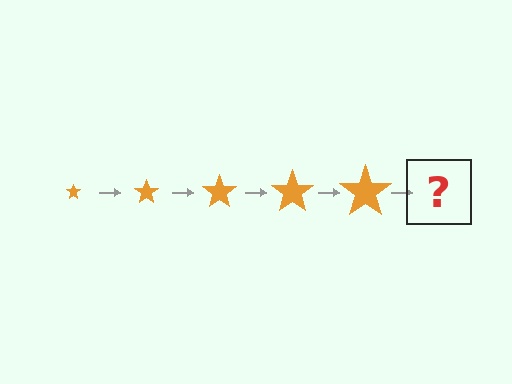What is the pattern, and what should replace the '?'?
The pattern is that the star gets progressively larger each step. The '?' should be an orange star, larger than the previous one.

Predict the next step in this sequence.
The next step is an orange star, larger than the previous one.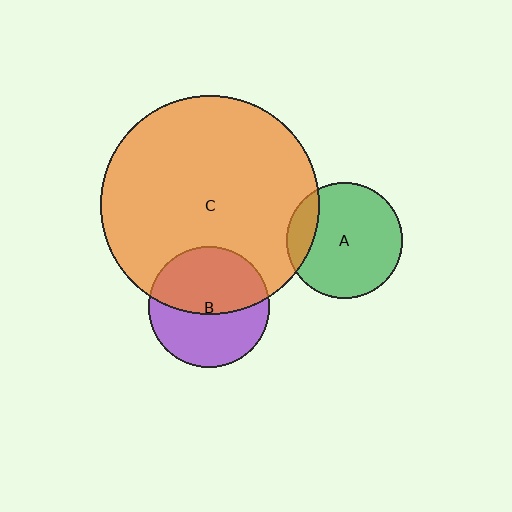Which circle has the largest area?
Circle C (orange).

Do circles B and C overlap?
Yes.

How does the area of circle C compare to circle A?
Approximately 3.6 times.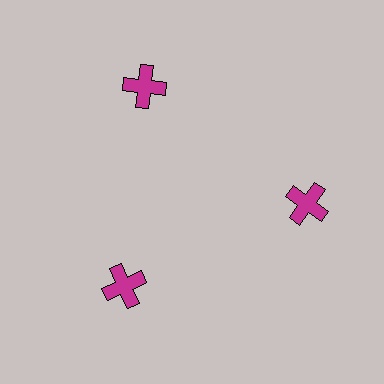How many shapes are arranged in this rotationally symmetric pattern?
There are 3 shapes, arranged in 3 groups of 1.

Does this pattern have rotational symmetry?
Yes, this pattern has 3-fold rotational symmetry. It looks the same after rotating 120 degrees around the center.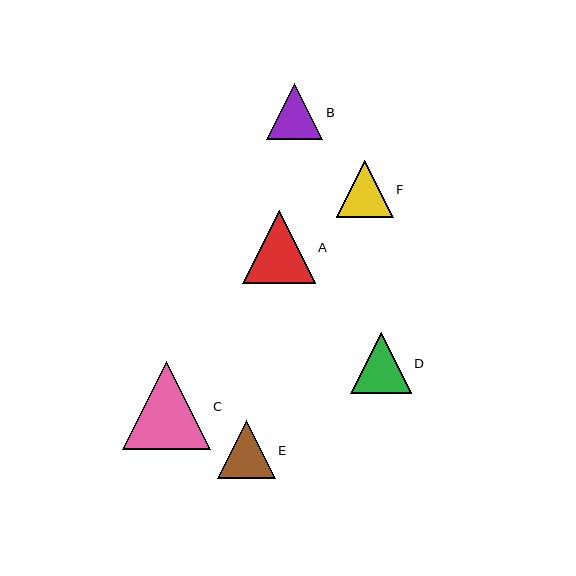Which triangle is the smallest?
Triangle B is the smallest with a size of approximately 56 pixels.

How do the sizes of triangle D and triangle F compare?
Triangle D and triangle F are approximately the same size.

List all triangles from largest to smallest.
From largest to smallest: C, A, D, E, F, B.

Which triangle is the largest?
Triangle C is the largest with a size of approximately 87 pixels.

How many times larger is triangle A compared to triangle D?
Triangle A is approximately 1.2 times the size of triangle D.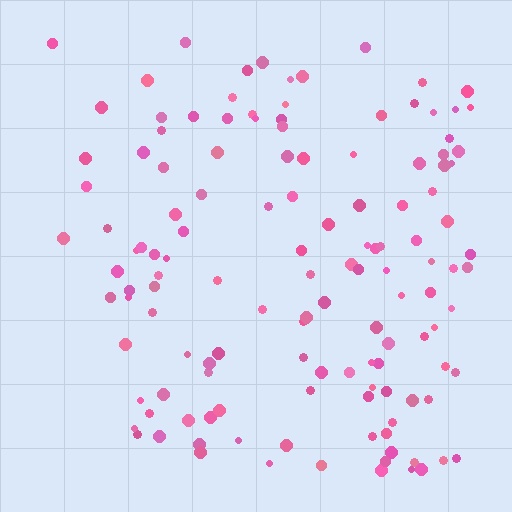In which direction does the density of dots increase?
From left to right, with the right side densest.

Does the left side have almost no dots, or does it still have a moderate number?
Still a moderate number, just noticeably fewer than the right.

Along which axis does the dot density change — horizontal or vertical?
Horizontal.